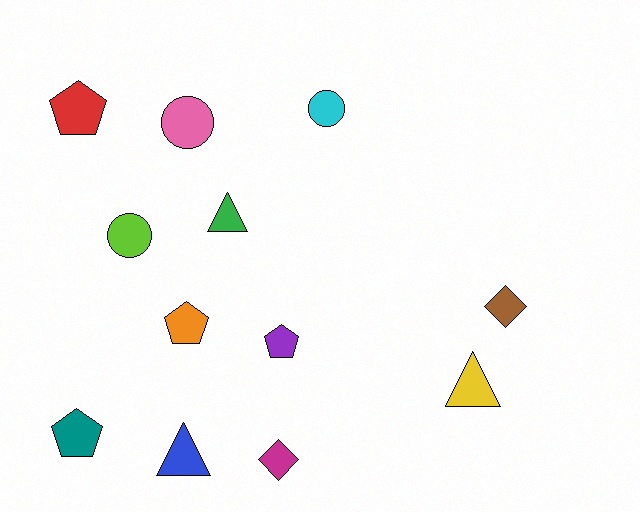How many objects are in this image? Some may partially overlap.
There are 12 objects.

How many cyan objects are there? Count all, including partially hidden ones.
There is 1 cyan object.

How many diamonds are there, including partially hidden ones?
There are 2 diamonds.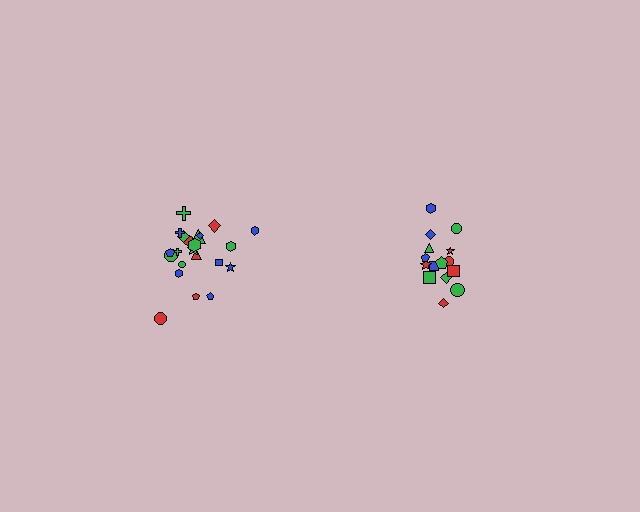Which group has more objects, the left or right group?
The left group.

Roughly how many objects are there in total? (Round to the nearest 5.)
Roughly 35 objects in total.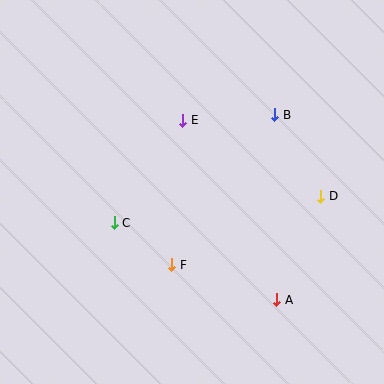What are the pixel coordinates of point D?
Point D is at (321, 196).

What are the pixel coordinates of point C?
Point C is at (114, 223).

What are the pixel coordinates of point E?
Point E is at (183, 120).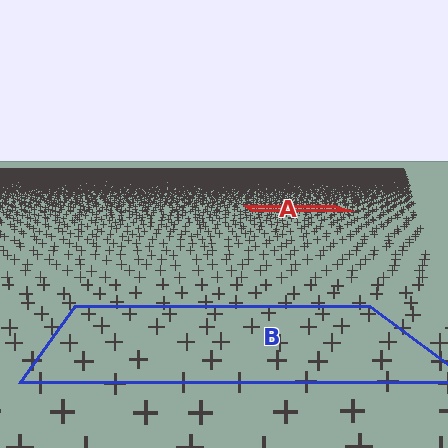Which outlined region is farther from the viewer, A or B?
Region A is farther from the viewer — the texture elements inside it appear smaller and more densely packed.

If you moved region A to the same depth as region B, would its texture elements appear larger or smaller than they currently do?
They would appear larger. At a closer depth, the same texture elements are projected at a bigger on-screen size.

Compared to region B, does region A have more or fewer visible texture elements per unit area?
Region A has more texture elements per unit area — they are packed more densely because it is farther away.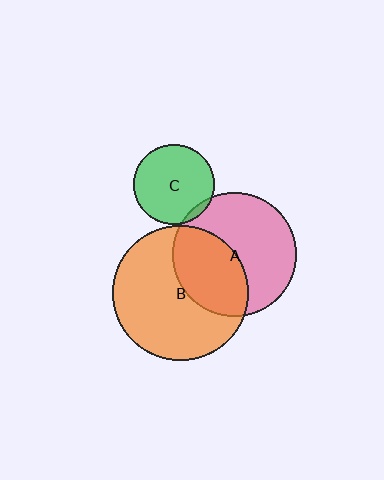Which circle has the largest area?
Circle B (orange).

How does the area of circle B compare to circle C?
Approximately 2.8 times.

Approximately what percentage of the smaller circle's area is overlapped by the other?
Approximately 5%.